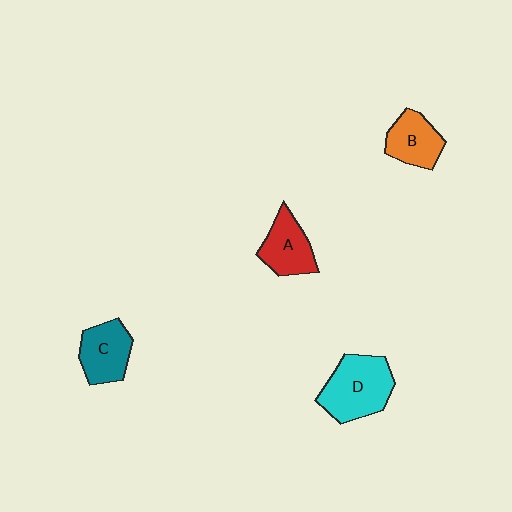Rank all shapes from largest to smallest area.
From largest to smallest: D (cyan), C (teal), A (red), B (orange).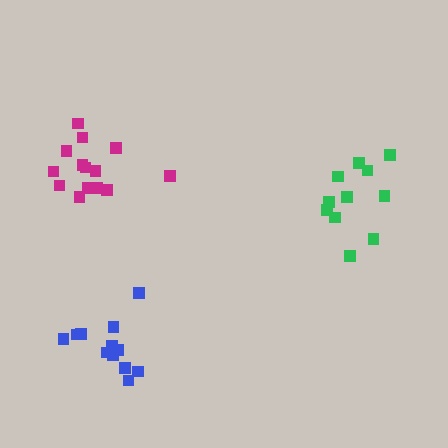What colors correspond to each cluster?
The clusters are colored: blue, green, magenta.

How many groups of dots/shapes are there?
There are 3 groups.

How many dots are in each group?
Group 1: 13 dots, Group 2: 11 dots, Group 3: 14 dots (38 total).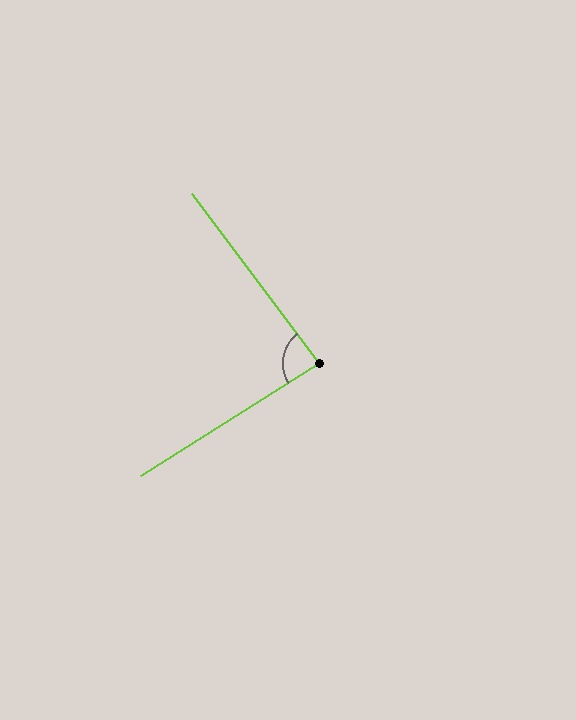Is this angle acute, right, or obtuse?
It is approximately a right angle.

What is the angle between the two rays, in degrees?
Approximately 85 degrees.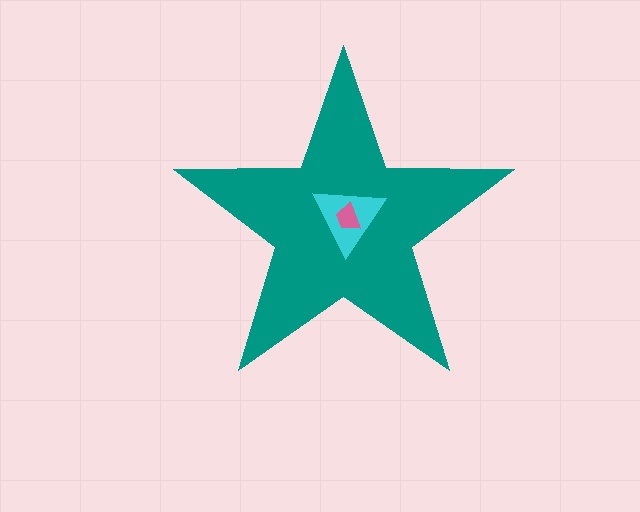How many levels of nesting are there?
3.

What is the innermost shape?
The pink trapezoid.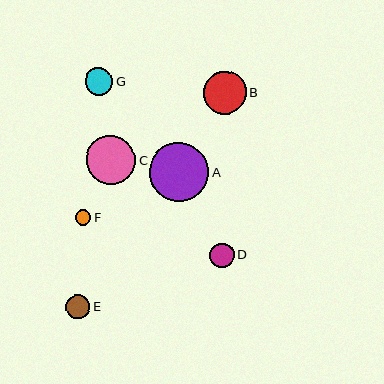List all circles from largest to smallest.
From largest to smallest: A, C, B, G, E, D, F.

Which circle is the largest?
Circle A is the largest with a size of approximately 59 pixels.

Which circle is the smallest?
Circle F is the smallest with a size of approximately 15 pixels.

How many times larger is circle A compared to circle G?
Circle A is approximately 2.2 times the size of circle G.